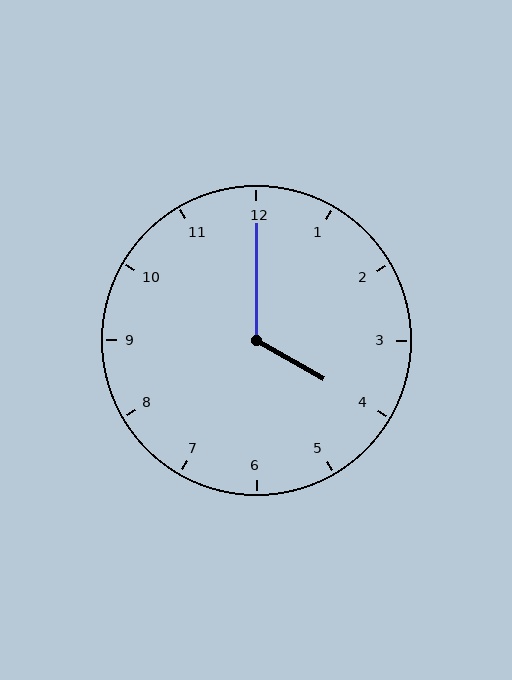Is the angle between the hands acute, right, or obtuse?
It is obtuse.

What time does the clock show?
4:00.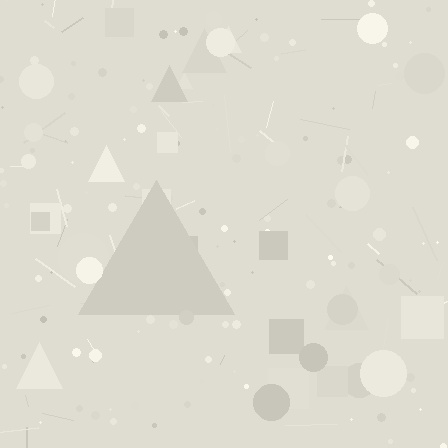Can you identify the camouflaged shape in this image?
The camouflaged shape is a triangle.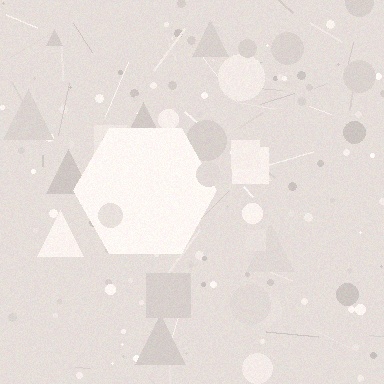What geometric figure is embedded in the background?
A hexagon is embedded in the background.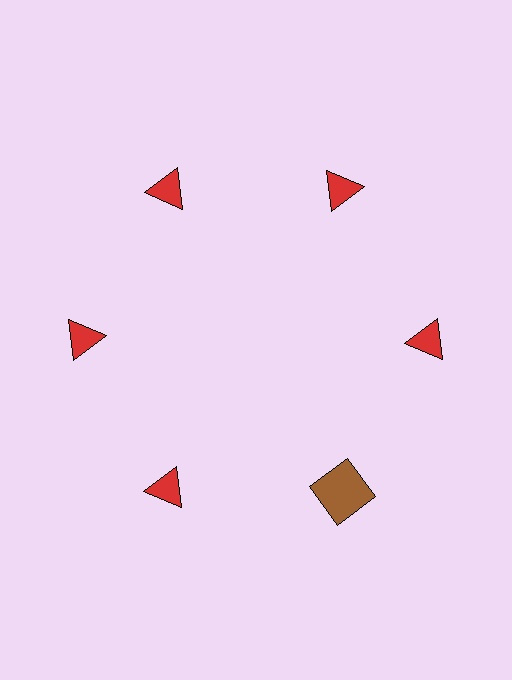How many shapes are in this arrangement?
There are 6 shapes arranged in a ring pattern.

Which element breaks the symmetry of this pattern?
The brown square at roughly the 5 o'clock position breaks the symmetry. All other shapes are red triangles.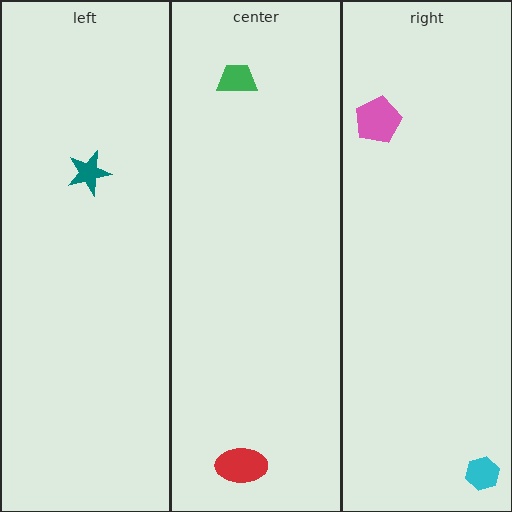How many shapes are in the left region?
1.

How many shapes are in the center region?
2.